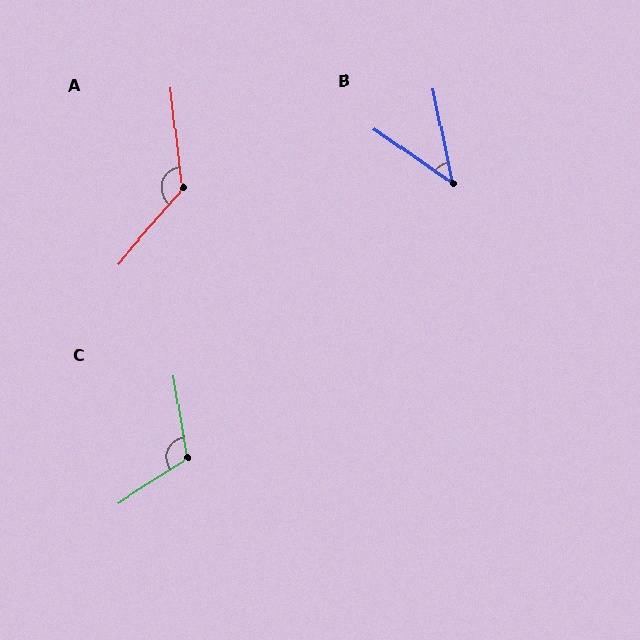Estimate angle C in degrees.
Approximately 114 degrees.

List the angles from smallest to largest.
B (44°), C (114°), A (133°).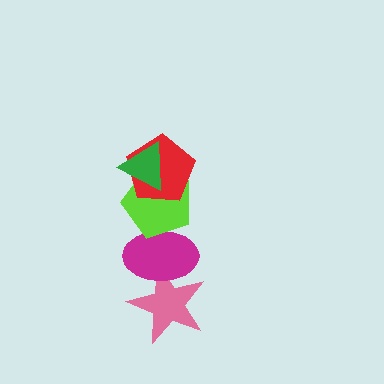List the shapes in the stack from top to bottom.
From top to bottom: the green triangle, the red pentagon, the lime pentagon, the magenta ellipse, the pink star.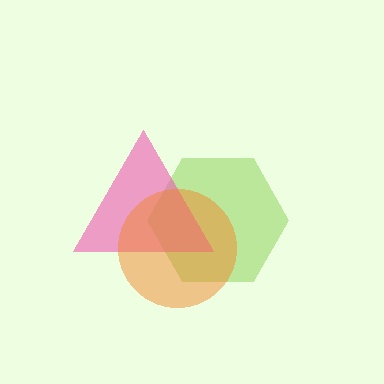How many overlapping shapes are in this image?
There are 3 overlapping shapes in the image.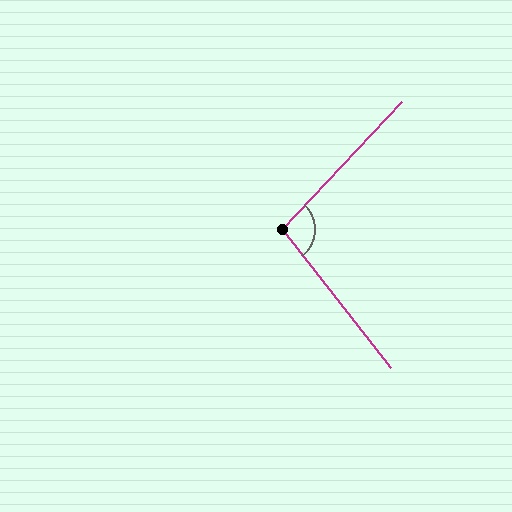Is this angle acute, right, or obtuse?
It is obtuse.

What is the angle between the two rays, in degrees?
Approximately 99 degrees.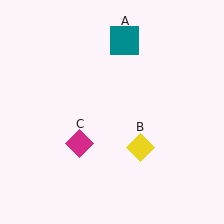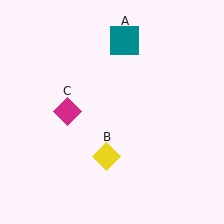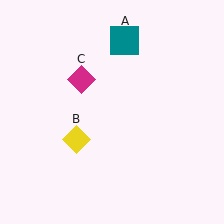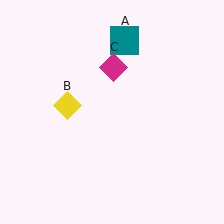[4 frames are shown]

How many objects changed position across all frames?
2 objects changed position: yellow diamond (object B), magenta diamond (object C).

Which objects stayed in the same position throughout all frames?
Teal square (object A) remained stationary.